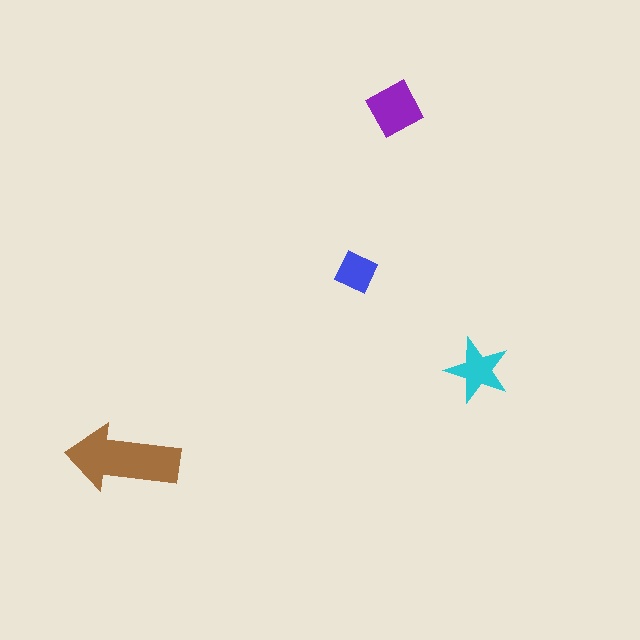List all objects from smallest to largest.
The blue square, the cyan star, the purple diamond, the brown arrow.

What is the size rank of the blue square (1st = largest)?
4th.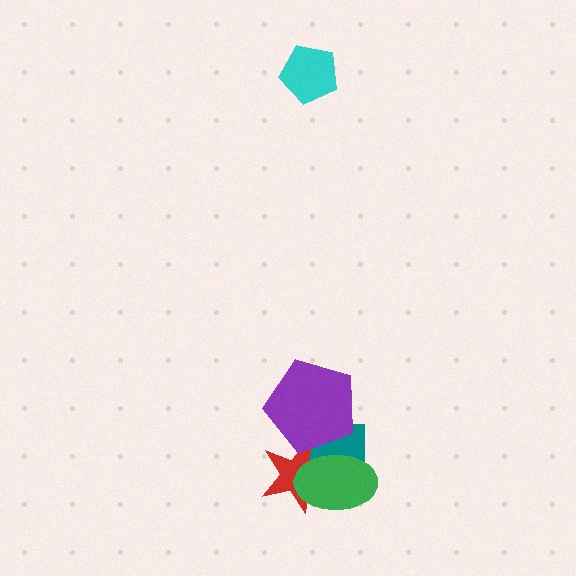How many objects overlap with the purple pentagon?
3 objects overlap with the purple pentagon.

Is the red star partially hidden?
Yes, it is partially covered by another shape.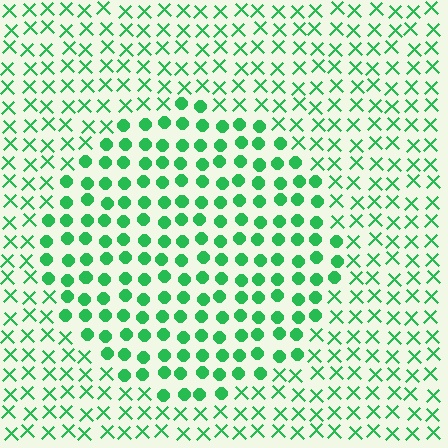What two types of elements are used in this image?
The image uses circles inside the circle region and X marks outside it.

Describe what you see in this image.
The image is filled with small green elements arranged in a uniform grid. A circle-shaped region contains circles, while the surrounding area contains X marks. The boundary is defined purely by the change in element shape.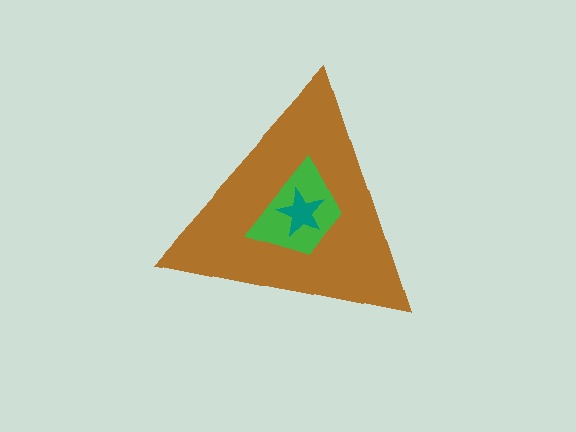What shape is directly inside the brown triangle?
The green trapezoid.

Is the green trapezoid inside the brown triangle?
Yes.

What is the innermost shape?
The teal star.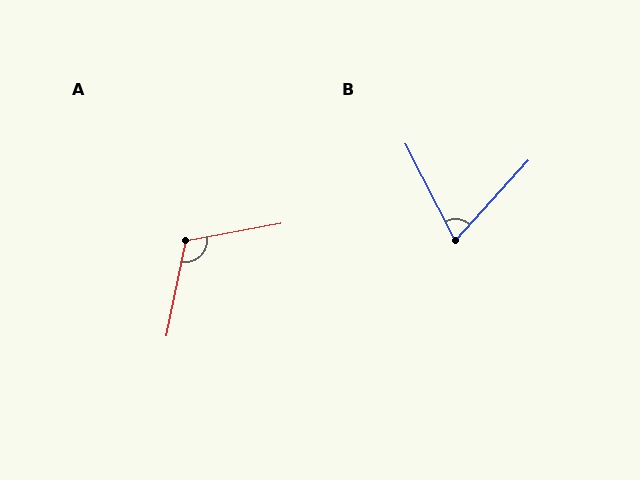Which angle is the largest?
A, at approximately 112 degrees.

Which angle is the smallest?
B, at approximately 69 degrees.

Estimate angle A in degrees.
Approximately 112 degrees.